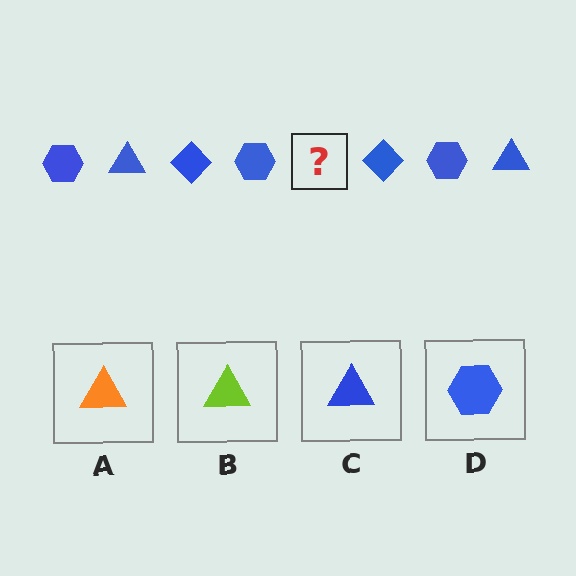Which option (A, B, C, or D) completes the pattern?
C.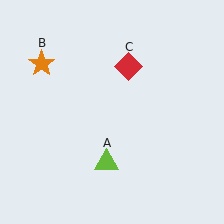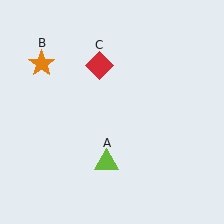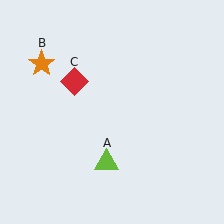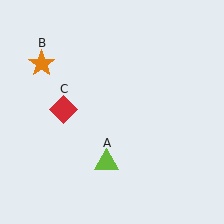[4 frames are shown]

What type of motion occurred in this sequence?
The red diamond (object C) rotated counterclockwise around the center of the scene.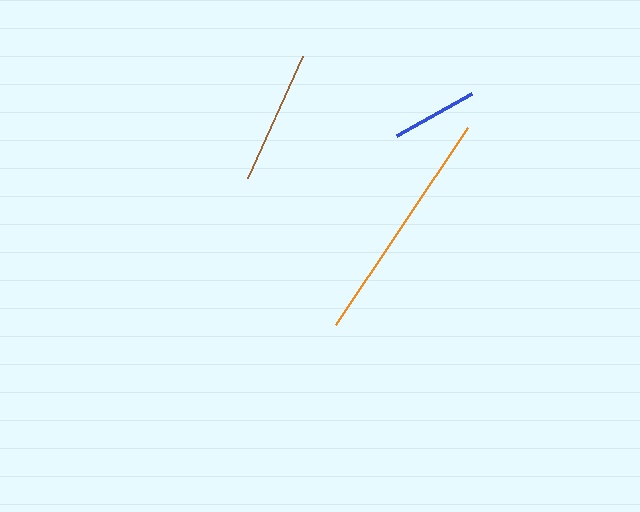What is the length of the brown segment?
The brown segment is approximately 134 pixels long.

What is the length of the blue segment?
The blue segment is approximately 87 pixels long.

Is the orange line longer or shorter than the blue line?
The orange line is longer than the blue line.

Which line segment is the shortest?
The blue line is the shortest at approximately 87 pixels.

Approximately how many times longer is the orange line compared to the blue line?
The orange line is approximately 2.7 times the length of the blue line.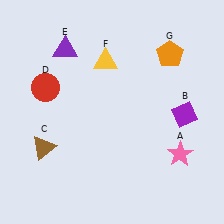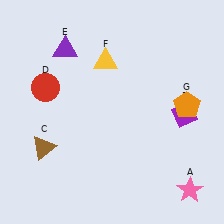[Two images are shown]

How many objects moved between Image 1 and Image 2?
2 objects moved between the two images.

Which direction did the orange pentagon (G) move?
The orange pentagon (G) moved down.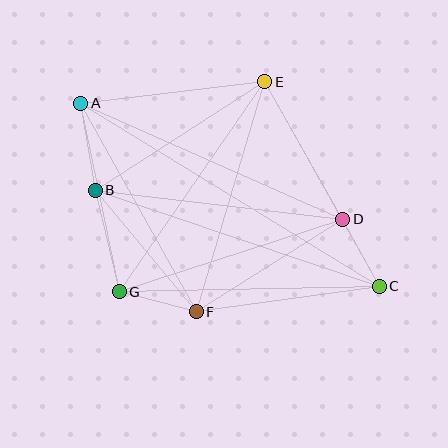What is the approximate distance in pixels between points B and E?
The distance between B and E is approximately 201 pixels.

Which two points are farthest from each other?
Points A and C are farthest from each other.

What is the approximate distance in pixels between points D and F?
The distance between D and F is approximately 173 pixels.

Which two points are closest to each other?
Points C and D are closest to each other.